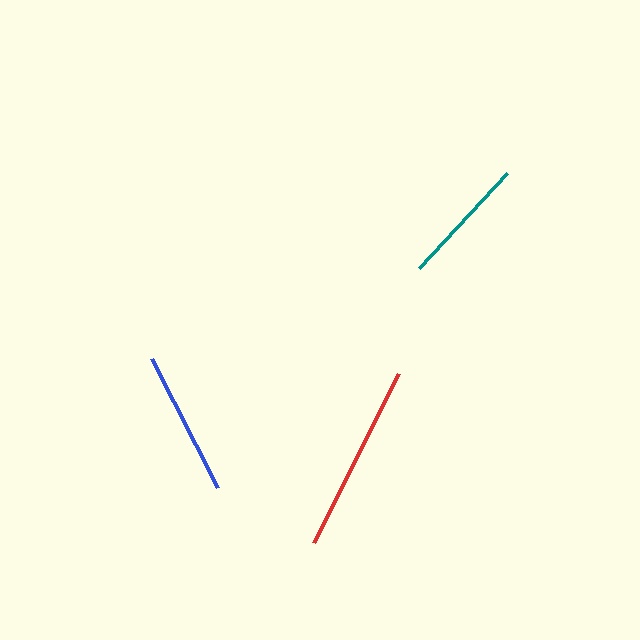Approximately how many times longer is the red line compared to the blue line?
The red line is approximately 1.3 times the length of the blue line.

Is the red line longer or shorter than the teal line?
The red line is longer than the teal line.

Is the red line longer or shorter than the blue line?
The red line is longer than the blue line.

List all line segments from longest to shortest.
From longest to shortest: red, blue, teal.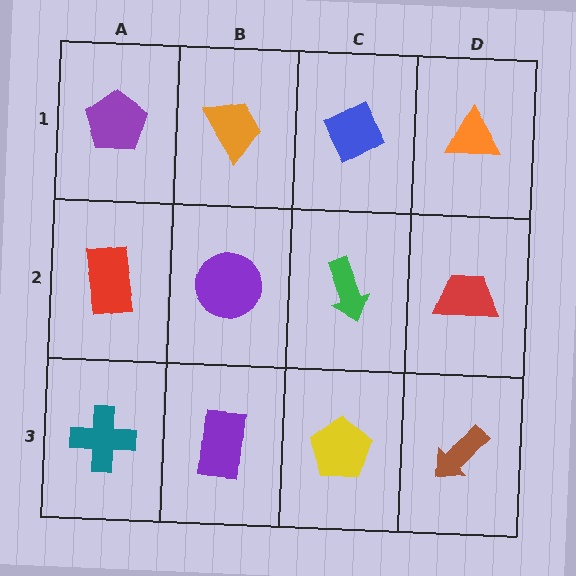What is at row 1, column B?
An orange trapezoid.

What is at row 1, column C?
A blue diamond.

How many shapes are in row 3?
4 shapes.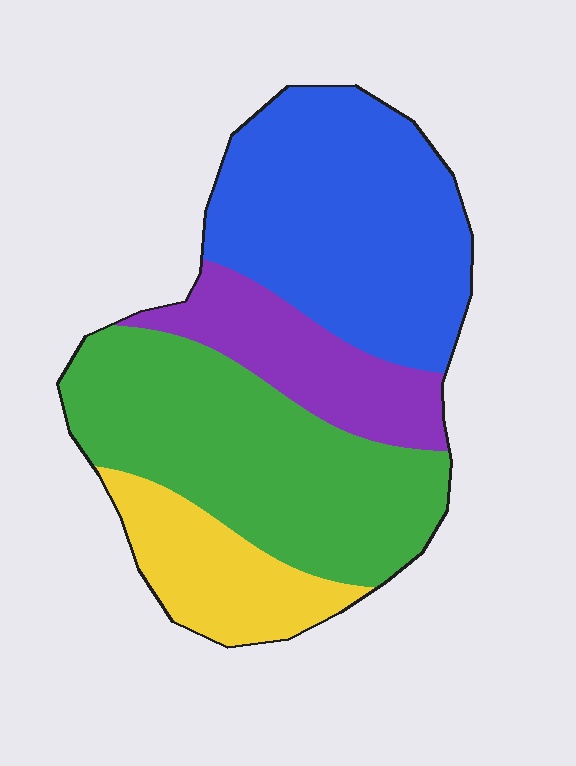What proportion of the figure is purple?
Purple covers 15% of the figure.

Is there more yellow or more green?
Green.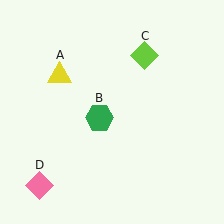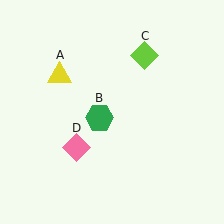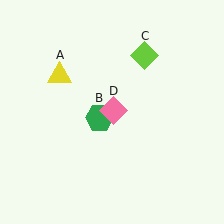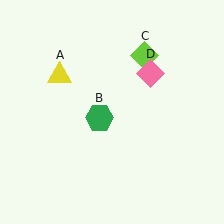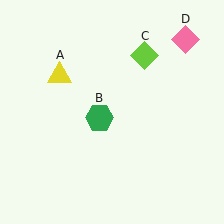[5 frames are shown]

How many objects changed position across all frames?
1 object changed position: pink diamond (object D).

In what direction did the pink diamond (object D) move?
The pink diamond (object D) moved up and to the right.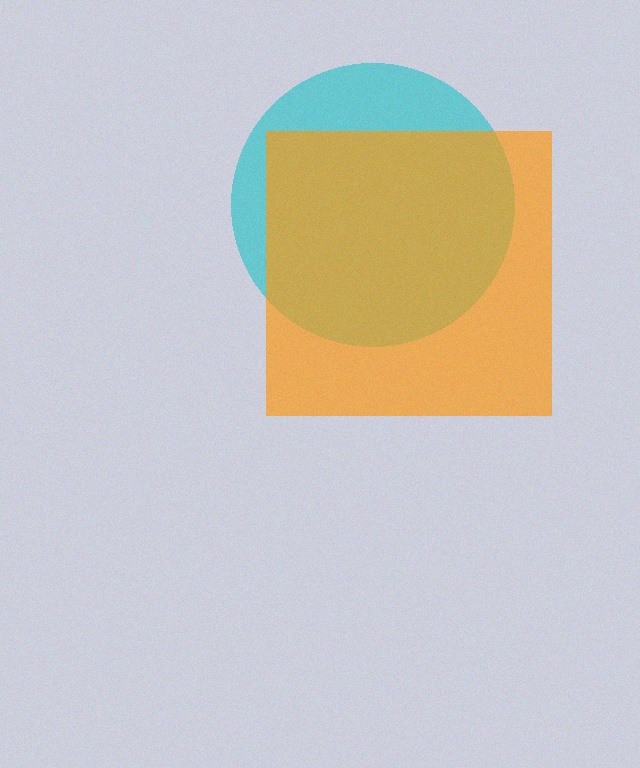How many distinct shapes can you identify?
There are 2 distinct shapes: a cyan circle, an orange square.